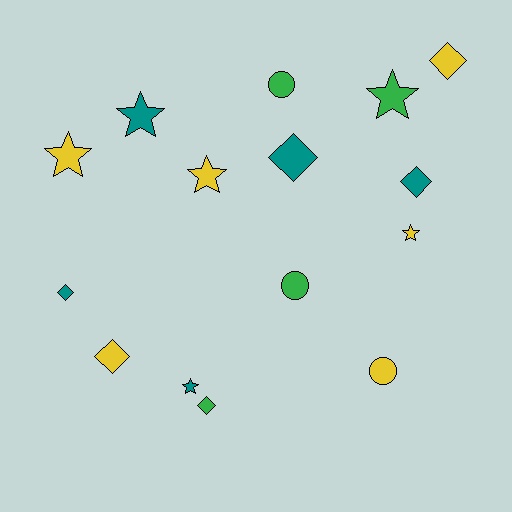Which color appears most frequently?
Yellow, with 6 objects.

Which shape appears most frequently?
Diamond, with 6 objects.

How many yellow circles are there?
There is 1 yellow circle.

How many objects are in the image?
There are 15 objects.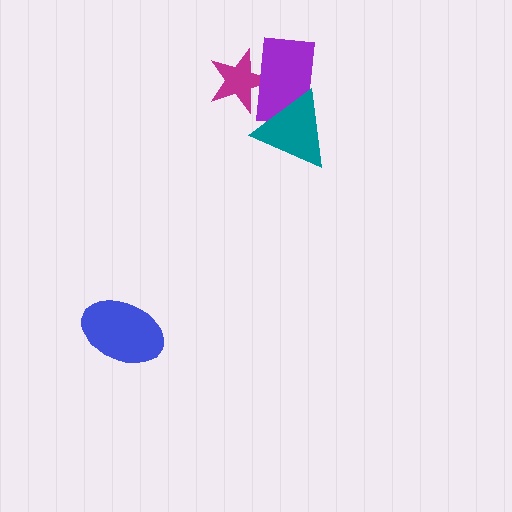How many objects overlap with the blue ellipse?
0 objects overlap with the blue ellipse.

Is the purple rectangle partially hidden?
Yes, it is partially covered by another shape.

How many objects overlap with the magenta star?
1 object overlaps with the magenta star.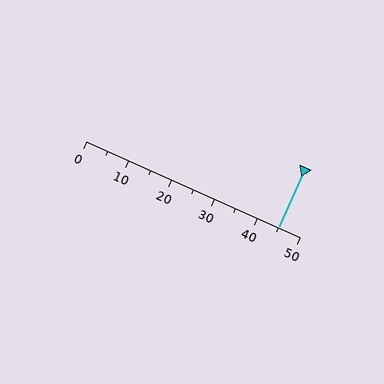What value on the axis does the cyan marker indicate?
The marker indicates approximately 45.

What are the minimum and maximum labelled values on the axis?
The axis runs from 0 to 50.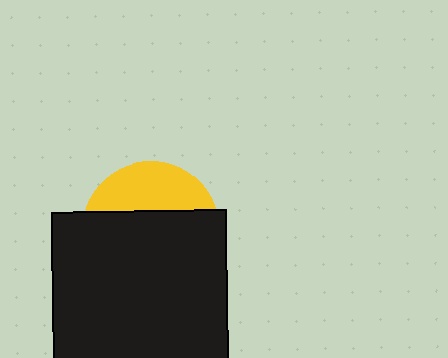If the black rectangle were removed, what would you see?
You would see the complete yellow circle.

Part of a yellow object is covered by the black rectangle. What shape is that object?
It is a circle.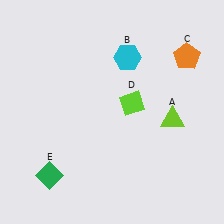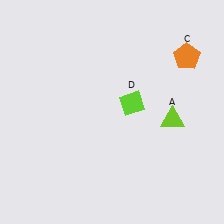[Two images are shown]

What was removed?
The cyan hexagon (B), the green diamond (E) were removed in Image 2.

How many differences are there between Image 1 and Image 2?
There are 2 differences between the two images.